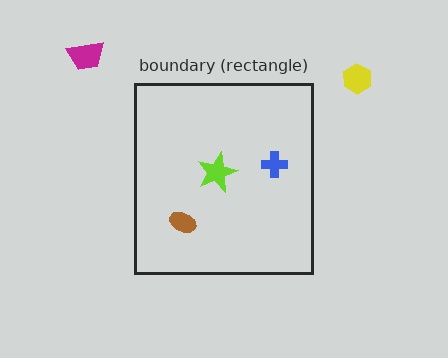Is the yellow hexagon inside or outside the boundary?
Outside.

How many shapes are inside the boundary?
3 inside, 2 outside.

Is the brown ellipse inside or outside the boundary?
Inside.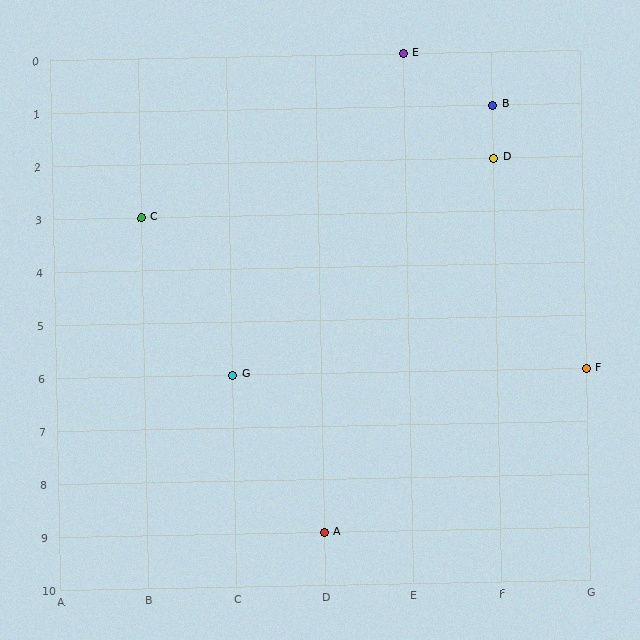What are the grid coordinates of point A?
Point A is at grid coordinates (D, 9).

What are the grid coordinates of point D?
Point D is at grid coordinates (F, 2).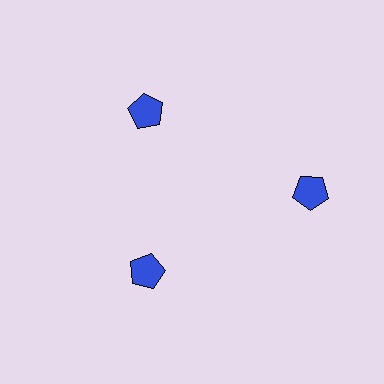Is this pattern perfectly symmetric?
No. The 3 blue pentagons are arranged in a ring, but one element near the 3 o'clock position is pushed outward from the center, breaking the 3-fold rotational symmetry.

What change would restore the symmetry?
The symmetry would be restored by moving it inward, back onto the ring so that all 3 pentagons sit at equal angles and equal distance from the center.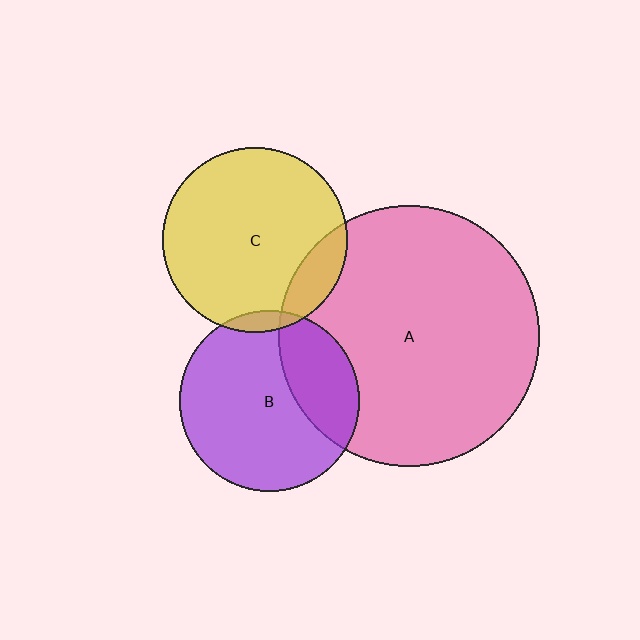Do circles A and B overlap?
Yes.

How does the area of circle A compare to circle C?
Approximately 2.0 times.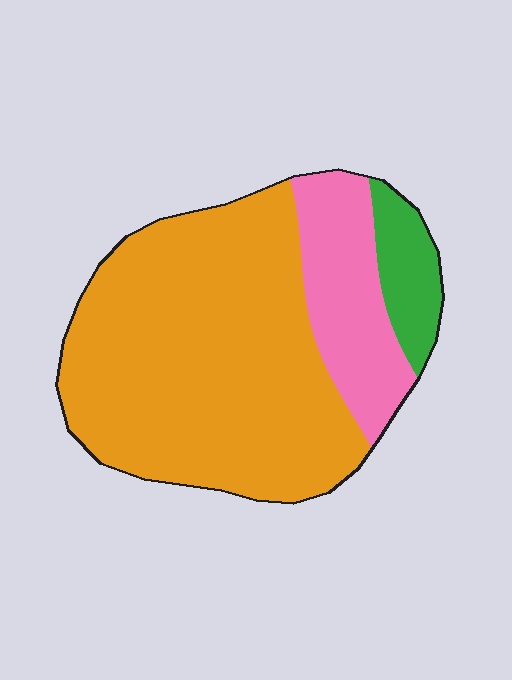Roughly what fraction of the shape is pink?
Pink covers 20% of the shape.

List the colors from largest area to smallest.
From largest to smallest: orange, pink, green.